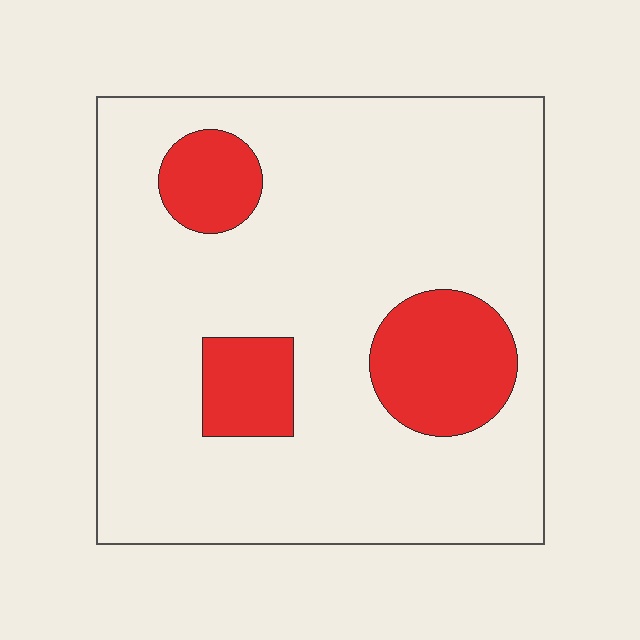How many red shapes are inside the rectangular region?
3.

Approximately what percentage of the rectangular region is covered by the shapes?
Approximately 15%.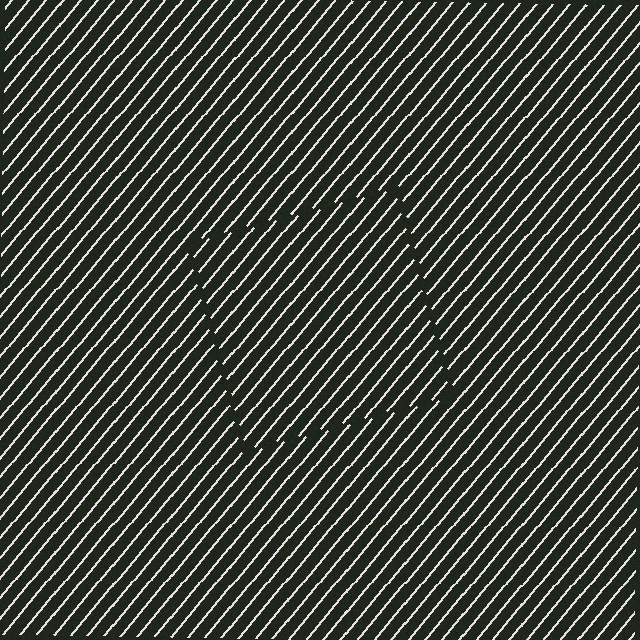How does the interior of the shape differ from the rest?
The interior of the shape contains the same grating, shifted by half a period — the contour is defined by the phase discontinuity where line-ends from the inner and outer gratings abut.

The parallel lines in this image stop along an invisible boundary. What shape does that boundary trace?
An illusory square. The interior of the shape contains the same grating, shifted by half a period — the contour is defined by the phase discontinuity where line-ends from the inner and outer gratings abut.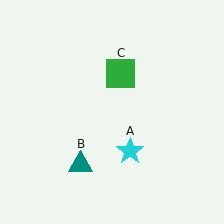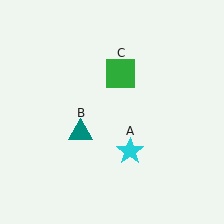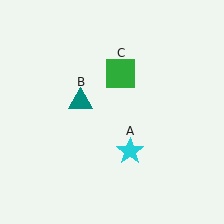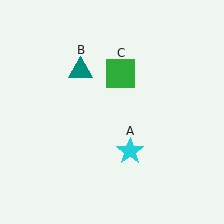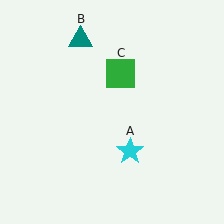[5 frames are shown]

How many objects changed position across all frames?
1 object changed position: teal triangle (object B).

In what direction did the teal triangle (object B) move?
The teal triangle (object B) moved up.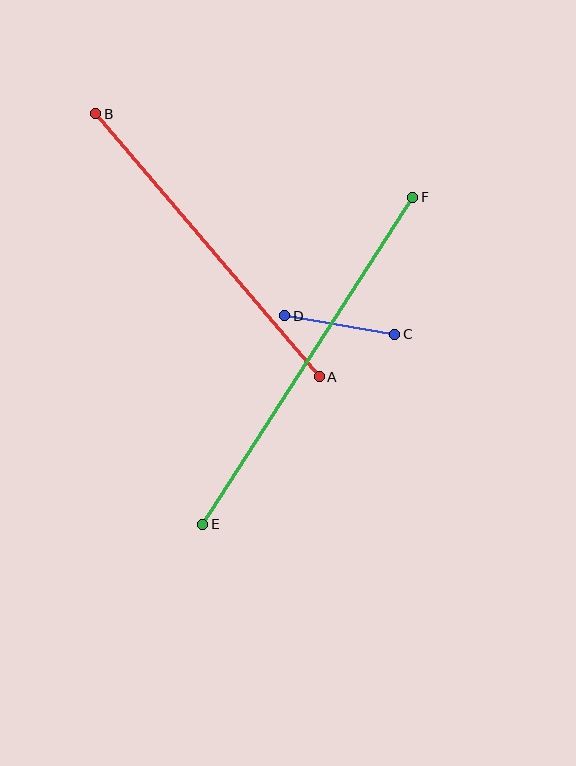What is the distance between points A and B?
The distance is approximately 345 pixels.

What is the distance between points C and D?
The distance is approximately 111 pixels.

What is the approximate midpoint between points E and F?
The midpoint is at approximately (308, 361) pixels.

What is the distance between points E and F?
The distance is approximately 389 pixels.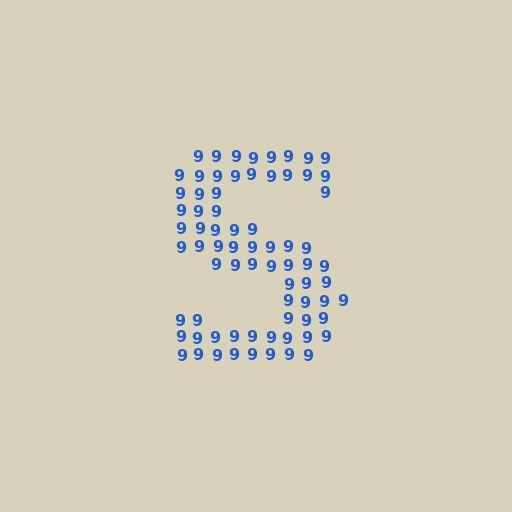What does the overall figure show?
The overall figure shows the letter S.